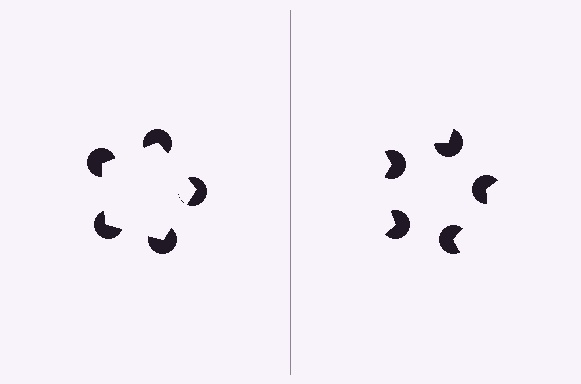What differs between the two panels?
The pac-man discs are positioned identically on both sides; only the wedge orientations differ. On the left they align to a pentagon; on the right they are misaligned.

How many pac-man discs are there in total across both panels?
10 — 5 on each side.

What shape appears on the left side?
An illusory pentagon.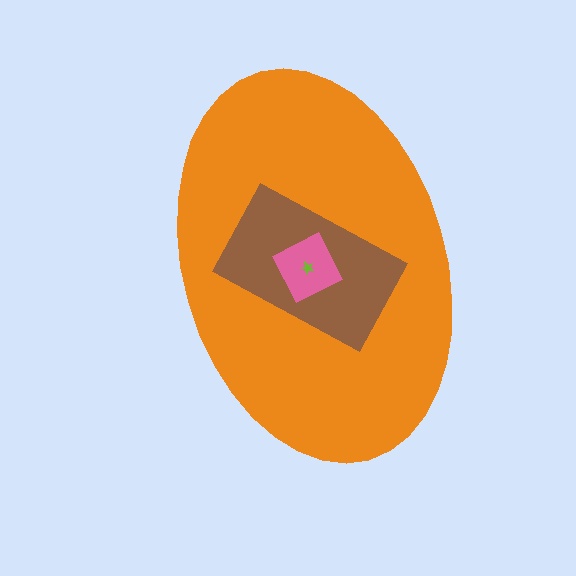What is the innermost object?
The lime star.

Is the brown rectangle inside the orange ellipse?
Yes.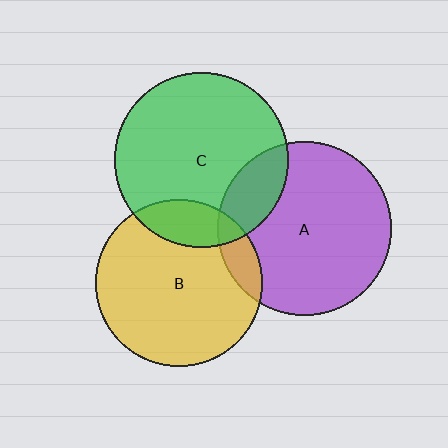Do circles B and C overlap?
Yes.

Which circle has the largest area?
Circle A (purple).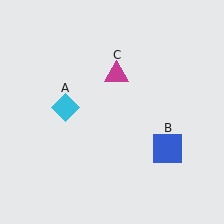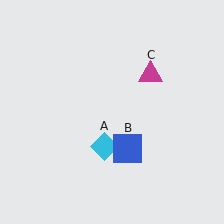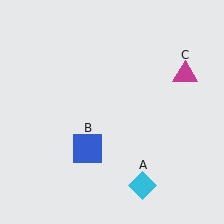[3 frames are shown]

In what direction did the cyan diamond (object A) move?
The cyan diamond (object A) moved down and to the right.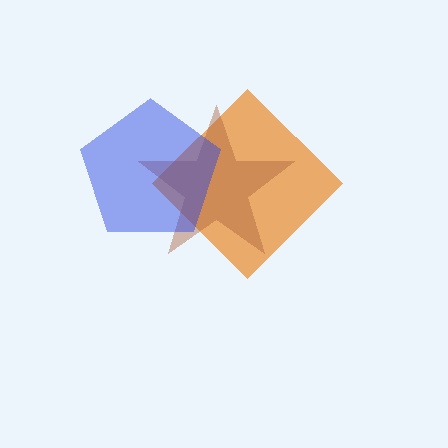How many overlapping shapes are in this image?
There are 3 overlapping shapes in the image.